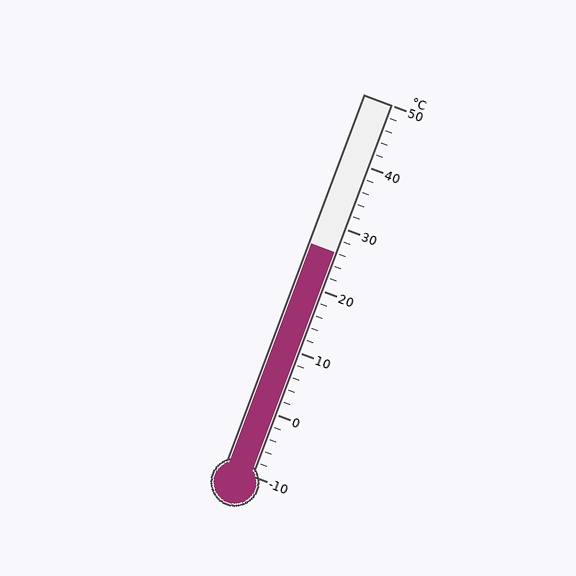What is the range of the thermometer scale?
The thermometer scale ranges from -10°C to 50°C.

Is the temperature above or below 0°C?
The temperature is above 0°C.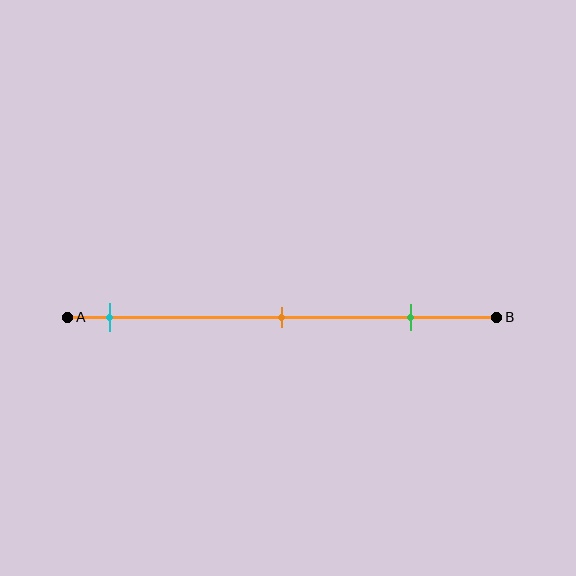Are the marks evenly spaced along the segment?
Yes, the marks are approximately evenly spaced.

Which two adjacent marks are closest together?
The orange and green marks are the closest adjacent pair.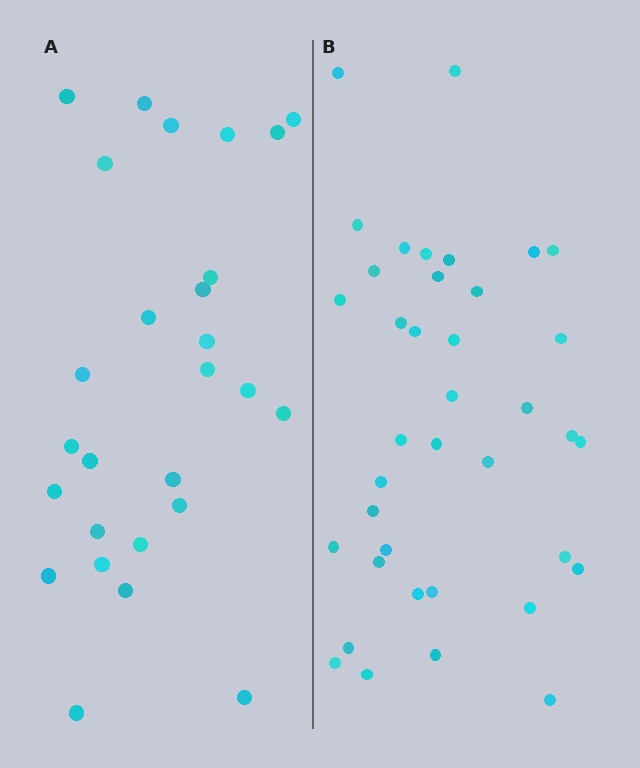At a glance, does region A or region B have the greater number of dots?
Region B (the right region) has more dots.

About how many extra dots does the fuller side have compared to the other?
Region B has roughly 12 or so more dots than region A.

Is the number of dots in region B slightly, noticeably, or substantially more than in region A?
Region B has noticeably more, but not dramatically so. The ratio is roughly 1.4 to 1.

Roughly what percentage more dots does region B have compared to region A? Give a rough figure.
About 40% more.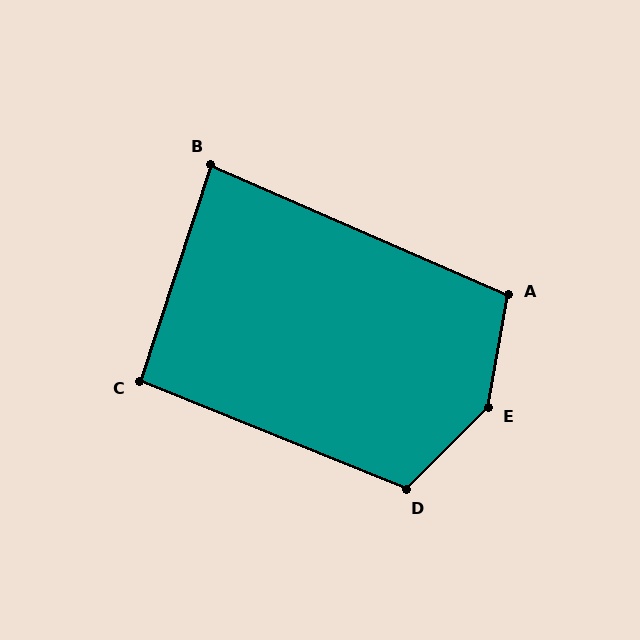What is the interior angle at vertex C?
Approximately 94 degrees (approximately right).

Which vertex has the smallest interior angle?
B, at approximately 84 degrees.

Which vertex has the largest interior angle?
E, at approximately 145 degrees.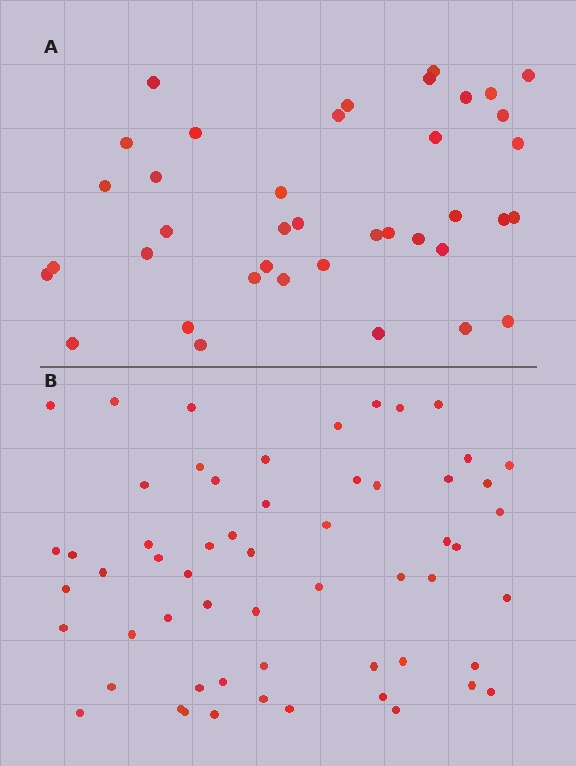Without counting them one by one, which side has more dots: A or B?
Region B (the bottom region) has more dots.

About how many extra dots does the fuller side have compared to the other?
Region B has approximately 20 more dots than region A.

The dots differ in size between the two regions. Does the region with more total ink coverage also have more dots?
No. Region A has more total ink coverage because its dots are larger, but region B actually contains more individual dots. Total area can be misleading — the number of items is what matters here.